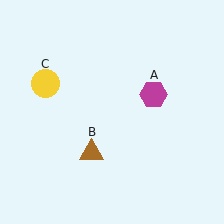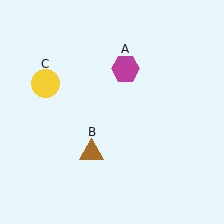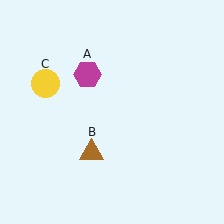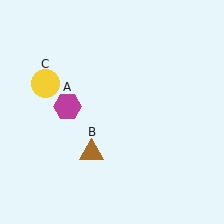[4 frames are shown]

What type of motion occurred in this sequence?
The magenta hexagon (object A) rotated counterclockwise around the center of the scene.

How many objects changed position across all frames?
1 object changed position: magenta hexagon (object A).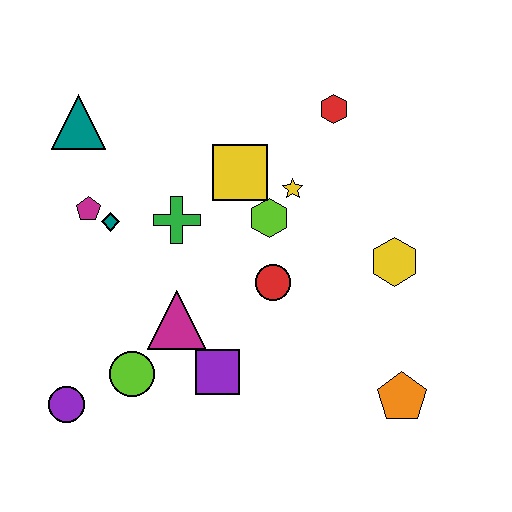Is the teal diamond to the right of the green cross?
No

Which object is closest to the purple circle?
The lime circle is closest to the purple circle.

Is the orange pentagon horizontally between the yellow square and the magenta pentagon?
No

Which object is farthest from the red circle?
The teal triangle is farthest from the red circle.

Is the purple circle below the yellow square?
Yes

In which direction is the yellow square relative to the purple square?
The yellow square is above the purple square.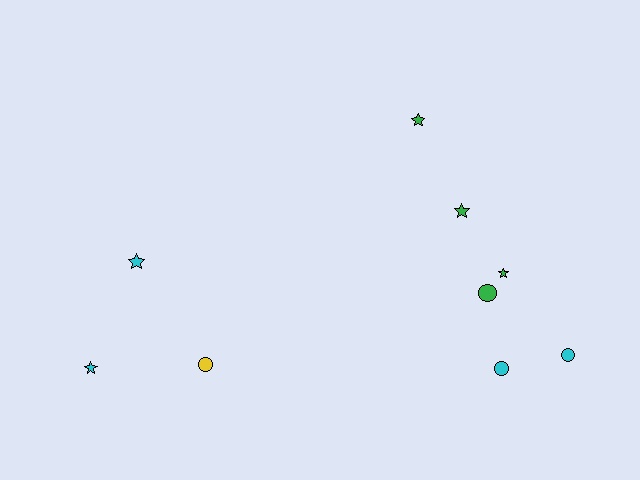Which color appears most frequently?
Cyan, with 4 objects.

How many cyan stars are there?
There are 2 cyan stars.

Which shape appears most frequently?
Star, with 5 objects.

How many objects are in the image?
There are 9 objects.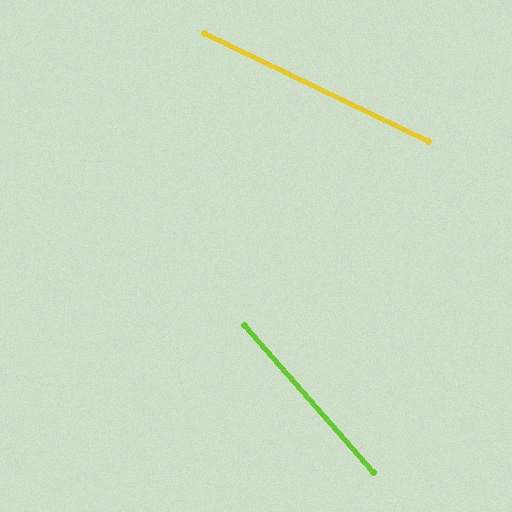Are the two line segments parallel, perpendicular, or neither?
Neither parallel nor perpendicular — they differ by about 23°.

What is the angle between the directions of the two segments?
Approximately 23 degrees.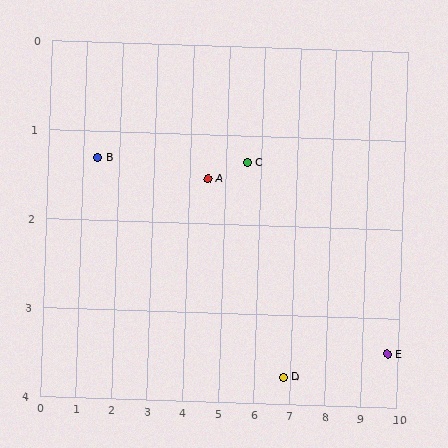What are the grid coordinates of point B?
Point B is at approximately (1.4, 1.3).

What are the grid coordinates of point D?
Point D is at approximately (6.8, 3.7).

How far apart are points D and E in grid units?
Points D and E are about 2.9 grid units apart.